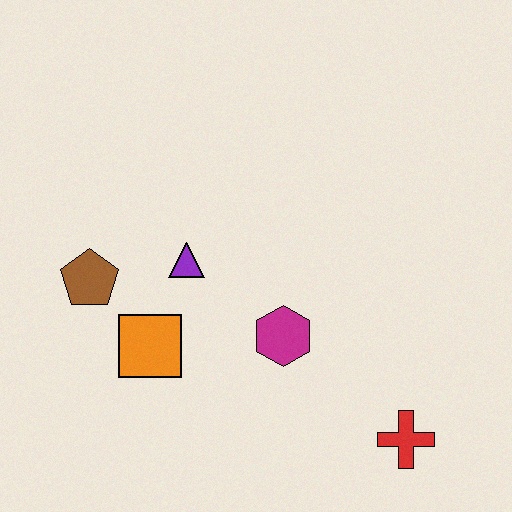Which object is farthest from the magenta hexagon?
The brown pentagon is farthest from the magenta hexagon.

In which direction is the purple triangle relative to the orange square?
The purple triangle is above the orange square.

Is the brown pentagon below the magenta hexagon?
No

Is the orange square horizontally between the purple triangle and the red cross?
No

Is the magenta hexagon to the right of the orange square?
Yes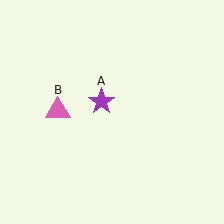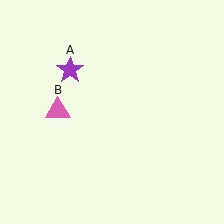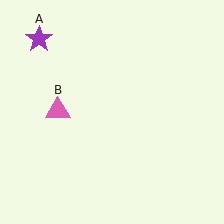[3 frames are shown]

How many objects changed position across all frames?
1 object changed position: purple star (object A).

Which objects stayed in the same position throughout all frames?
Pink triangle (object B) remained stationary.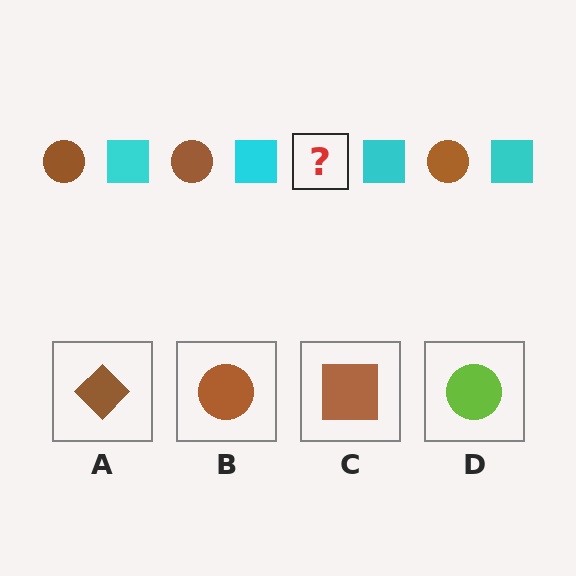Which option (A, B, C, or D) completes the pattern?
B.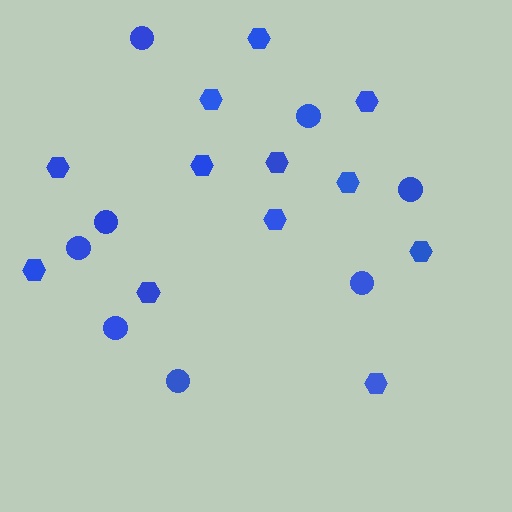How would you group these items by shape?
There are 2 groups: one group of hexagons (12) and one group of circles (8).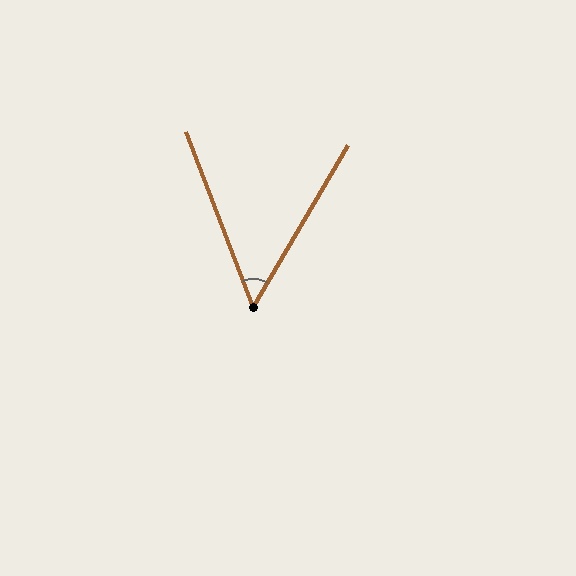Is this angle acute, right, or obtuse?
It is acute.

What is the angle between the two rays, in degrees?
Approximately 51 degrees.